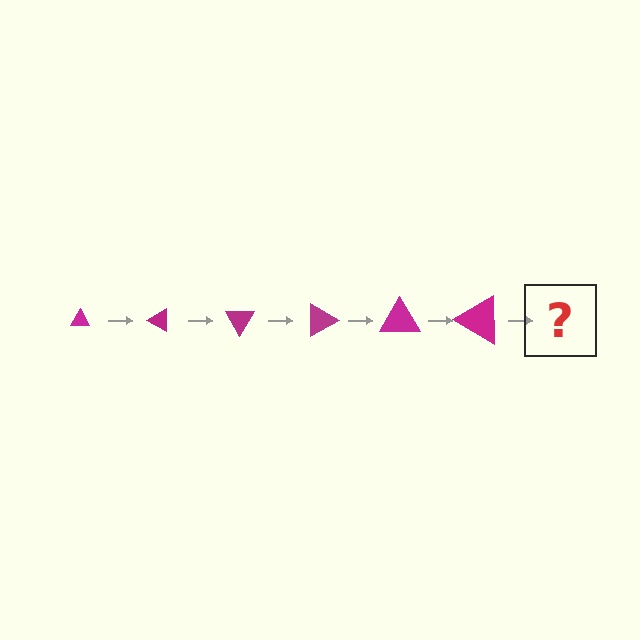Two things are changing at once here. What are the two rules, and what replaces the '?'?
The two rules are that the triangle grows larger each step and it rotates 30 degrees each step. The '?' should be a triangle, larger than the previous one and rotated 180 degrees from the start.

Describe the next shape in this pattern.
It should be a triangle, larger than the previous one and rotated 180 degrees from the start.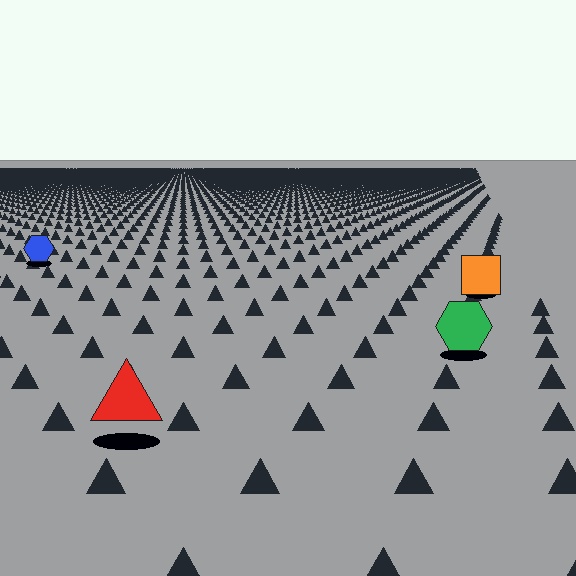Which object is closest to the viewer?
The red triangle is closest. The texture marks near it are larger and more spread out.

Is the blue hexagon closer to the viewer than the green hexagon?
No. The green hexagon is closer — you can tell from the texture gradient: the ground texture is coarser near it.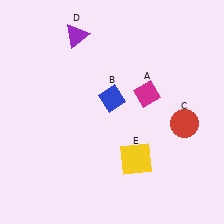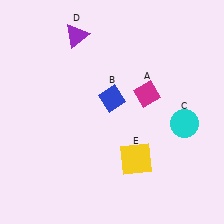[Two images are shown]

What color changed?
The circle (C) changed from red in Image 1 to cyan in Image 2.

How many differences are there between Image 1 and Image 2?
There is 1 difference between the two images.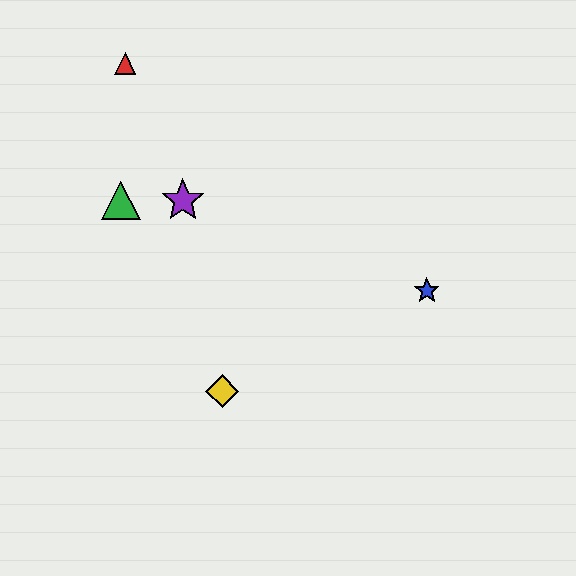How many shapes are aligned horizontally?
2 shapes (the green triangle, the purple star) are aligned horizontally.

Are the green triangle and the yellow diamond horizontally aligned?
No, the green triangle is at y≈201 and the yellow diamond is at y≈391.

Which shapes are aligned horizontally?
The green triangle, the purple star are aligned horizontally.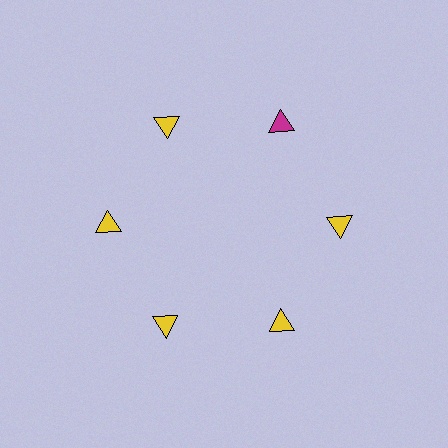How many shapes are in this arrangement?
There are 6 shapes arranged in a ring pattern.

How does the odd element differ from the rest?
It has a different color: magenta instead of yellow.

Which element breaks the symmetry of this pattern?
The magenta triangle at roughly the 1 o'clock position breaks the symmetry. All other shapes are yellow triangles.